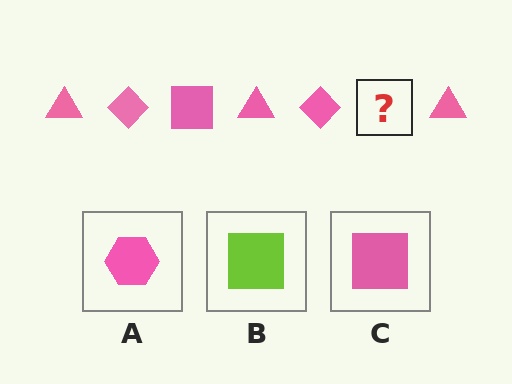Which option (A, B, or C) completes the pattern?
C.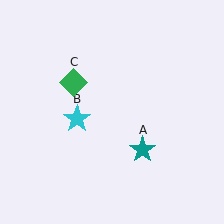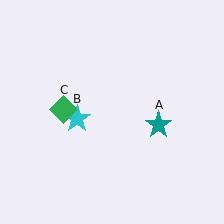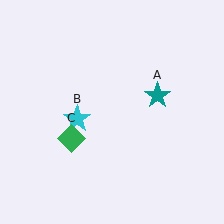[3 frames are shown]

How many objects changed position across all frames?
2 objects changed position: teal star (object A), green diamond (object C).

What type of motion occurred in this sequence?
The teal star (object A), green diamond (object C) rotated counterclockwise around the center of the scene.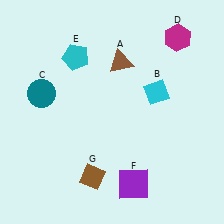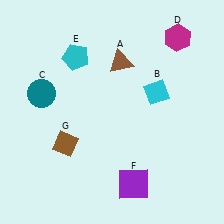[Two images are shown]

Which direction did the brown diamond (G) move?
The brown diamond (G) moved up.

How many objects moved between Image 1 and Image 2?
1 object moved between the two images.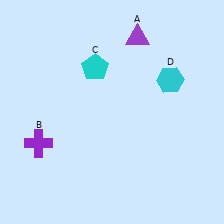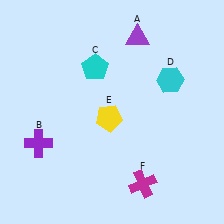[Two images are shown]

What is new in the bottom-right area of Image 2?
A magenta cross (F) was added in the bottom-right area of Image 2.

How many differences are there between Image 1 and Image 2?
There are 2 differences between the two images.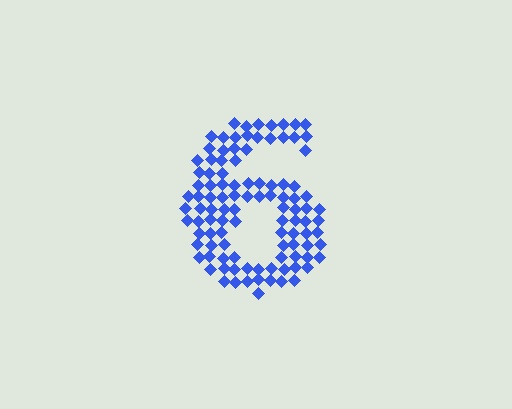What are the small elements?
The small elements are diamonds.